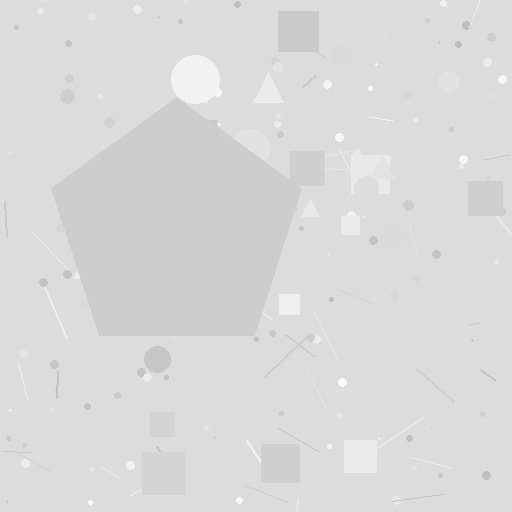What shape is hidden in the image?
A pentagon is hidden in the image.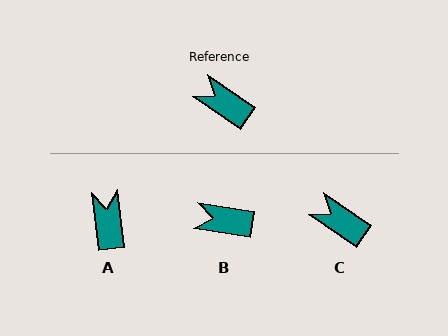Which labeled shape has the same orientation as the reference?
C.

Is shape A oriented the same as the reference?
No, it is off by about 49 degrees.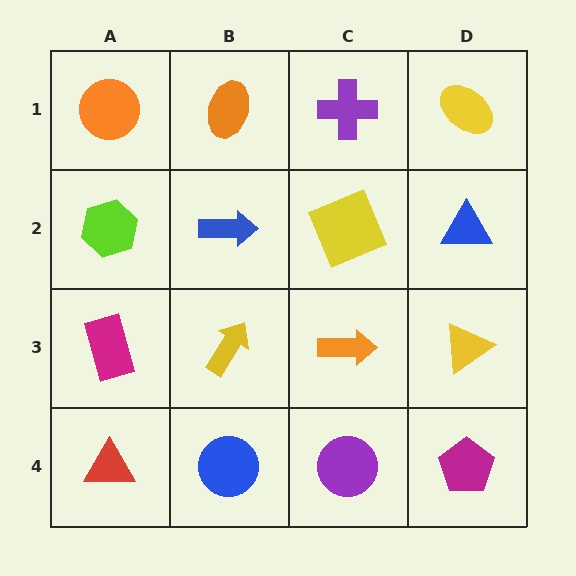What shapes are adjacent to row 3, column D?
A blue triangle (row 2, column D), a magenta pentagon (row 4, column D), an orange arrow (row 3, column C).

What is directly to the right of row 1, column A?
An orange ellipse.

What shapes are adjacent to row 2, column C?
A purple cross (row 1, column C), an orange arrow (row 3, column C), a blue arrow (row 2, column B), a blue triangle (row 2, column D).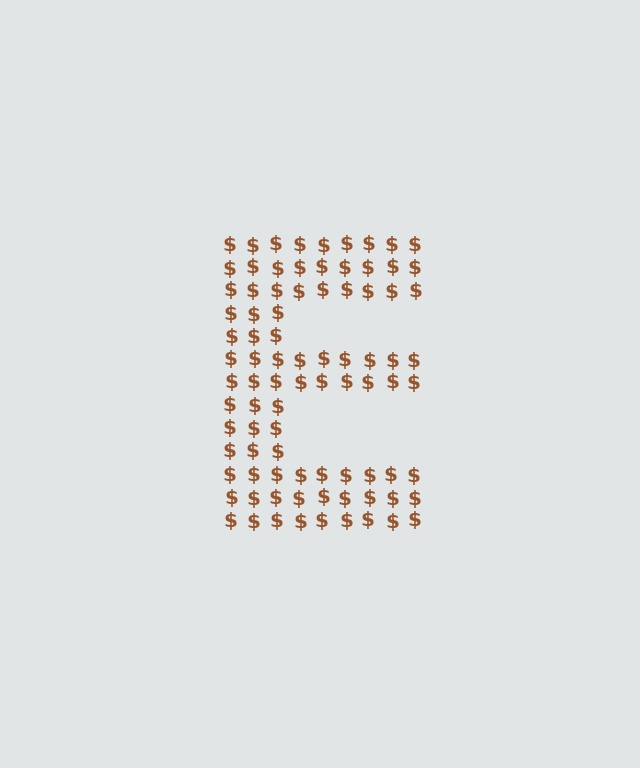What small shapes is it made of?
It is made of small dollar signs.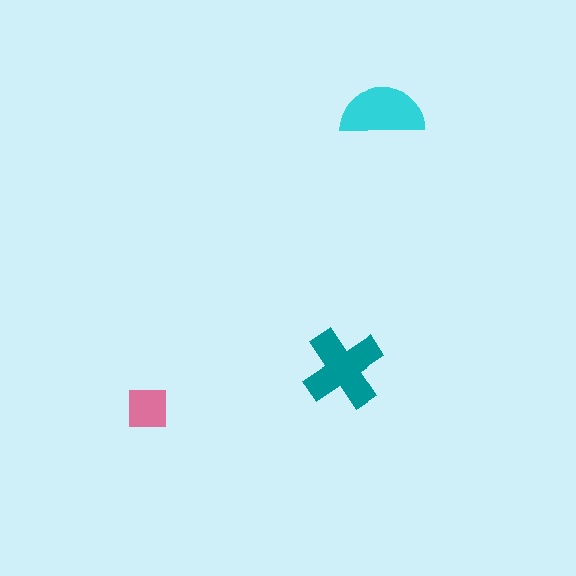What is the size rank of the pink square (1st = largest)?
3rd.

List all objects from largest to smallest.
The teal cross, the cyan semicircle, the pink square.